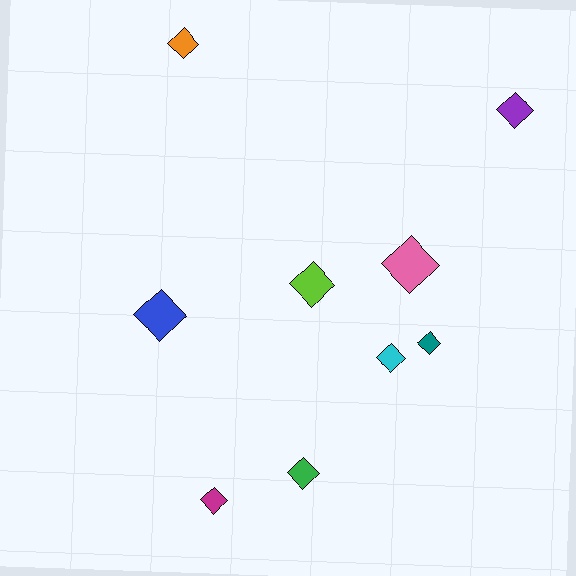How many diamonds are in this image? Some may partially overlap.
There are 9 diamonds.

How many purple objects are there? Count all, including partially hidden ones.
There is 1 purple object.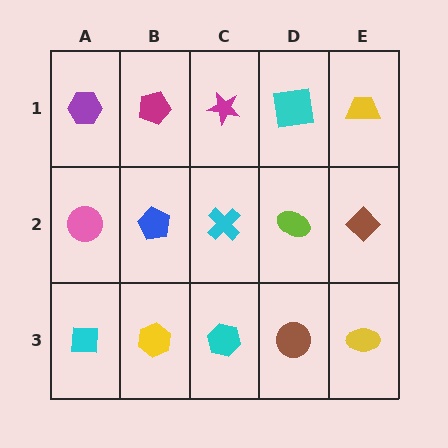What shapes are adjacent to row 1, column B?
A blue pentagon (row 2, column B), a purple hexagon (row 1, column A), a magenta star (row 1, column C).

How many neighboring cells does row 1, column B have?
3.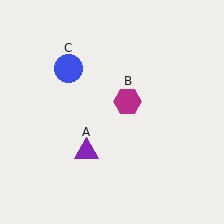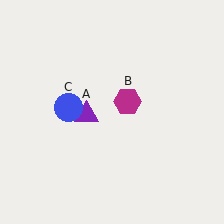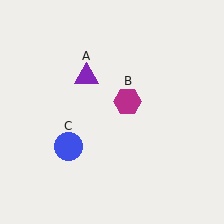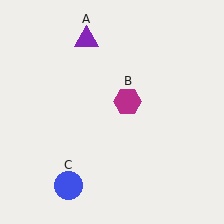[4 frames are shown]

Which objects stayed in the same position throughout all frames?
Magenta hexagon (object B) remained stationary.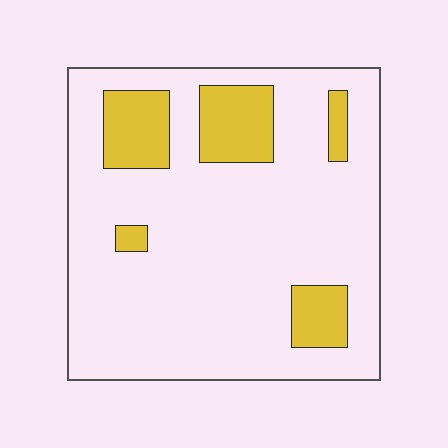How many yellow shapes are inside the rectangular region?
5.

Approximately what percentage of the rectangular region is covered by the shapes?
Approximately 15%.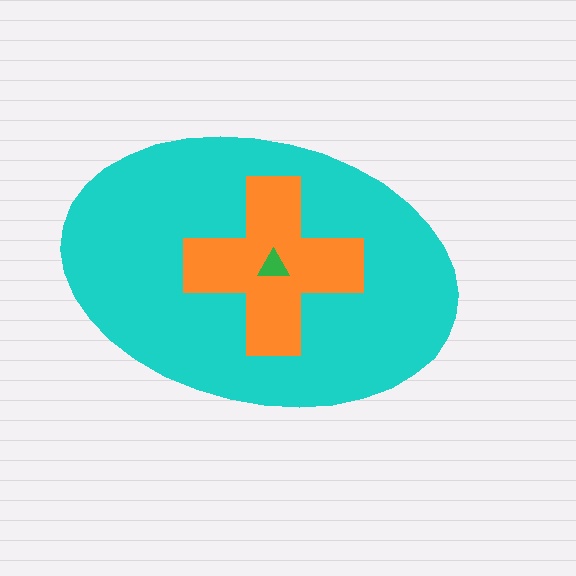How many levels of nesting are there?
3.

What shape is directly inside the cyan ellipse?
The orange cross.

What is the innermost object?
The green triangle.